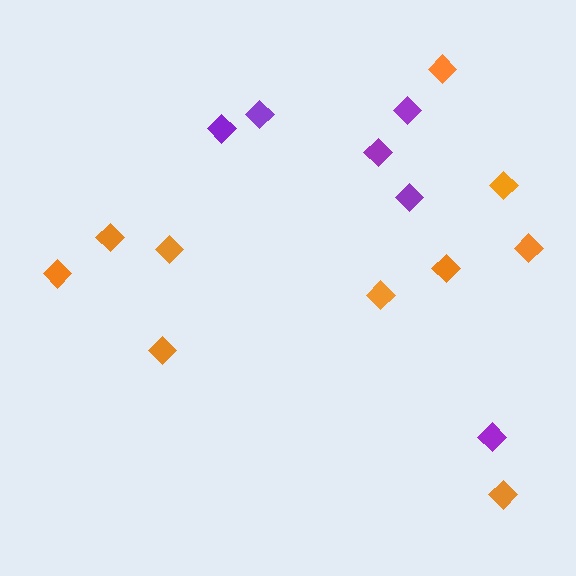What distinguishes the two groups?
There are 2 groups: one group of orange diamonds (10) and one group of purple diamonds (6).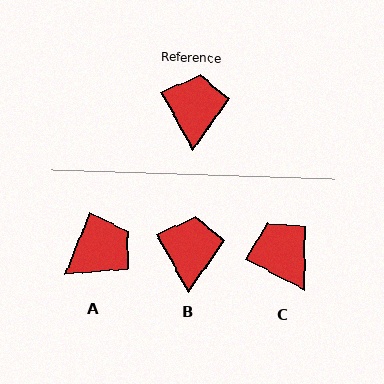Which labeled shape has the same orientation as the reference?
B.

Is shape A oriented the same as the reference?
No, it is off by about 51 degrees.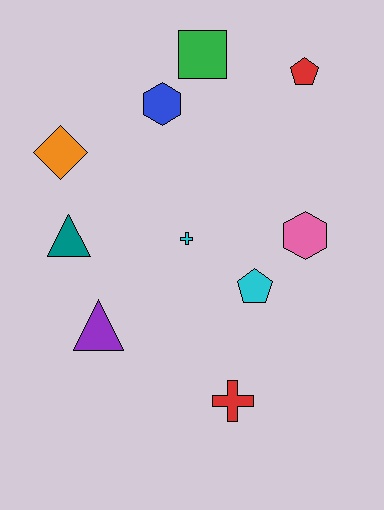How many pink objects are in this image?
There is 1 pink object.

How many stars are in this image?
There are no stars.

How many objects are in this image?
There are 10 objects.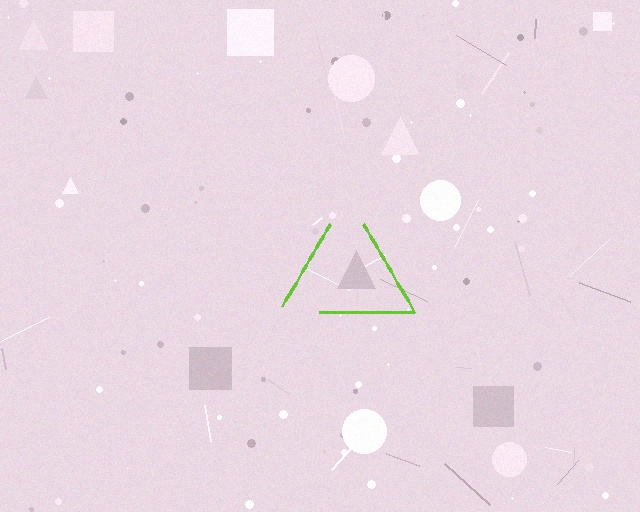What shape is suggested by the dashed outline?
The dashed outline suggests a triangle.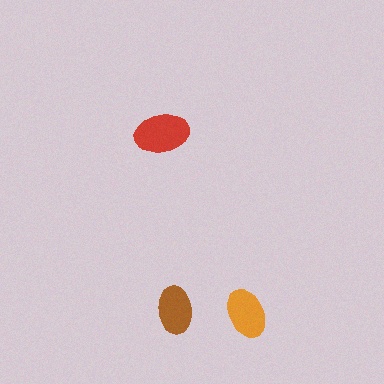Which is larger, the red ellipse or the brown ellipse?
The red one.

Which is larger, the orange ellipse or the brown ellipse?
The orange one.